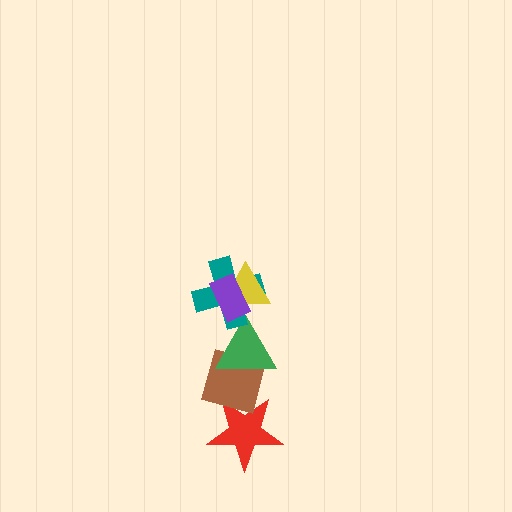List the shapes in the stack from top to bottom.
From top to bottom: the purple rectangle, the yellow triangle, the teal cross, the green triangle, the brown diamond, the red star.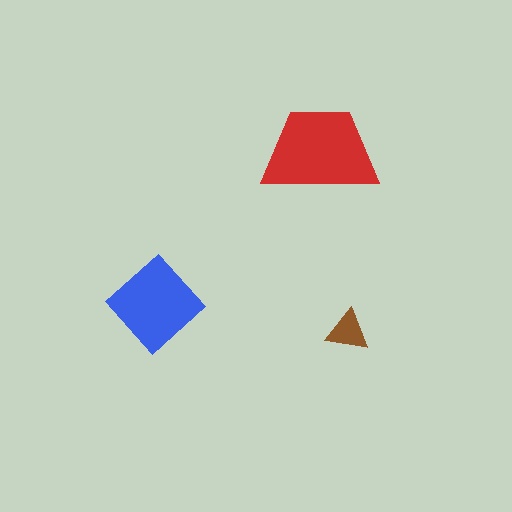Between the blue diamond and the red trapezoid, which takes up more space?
The red trapezoid.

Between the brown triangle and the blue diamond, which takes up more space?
The blue diamond.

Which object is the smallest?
The brown triangle.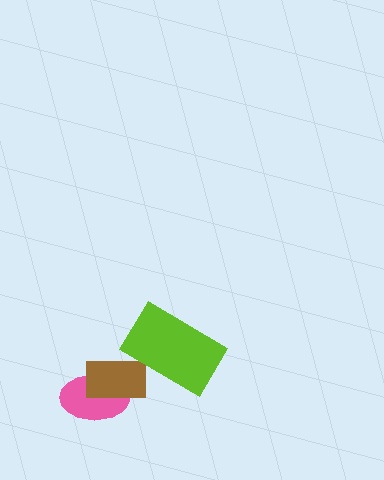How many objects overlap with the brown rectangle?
2 objects overlap with the brown rectangle.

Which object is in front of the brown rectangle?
The lime rectangle is in front of the brown rectangle.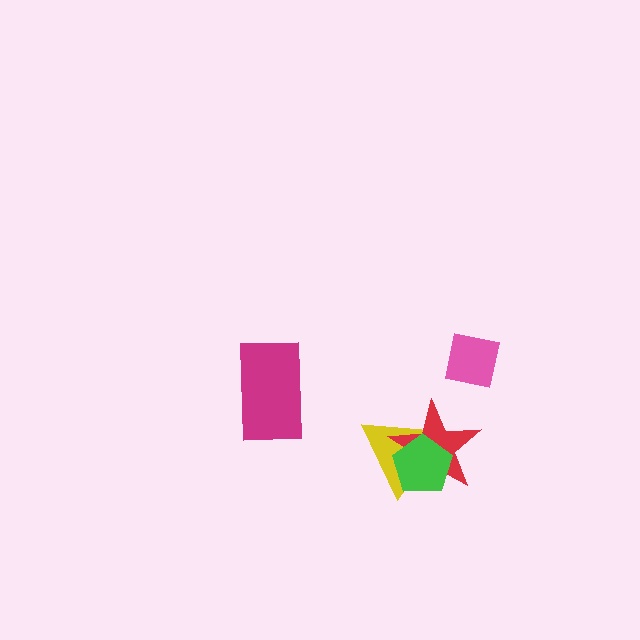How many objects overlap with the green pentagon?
2 objects overlap with the green pentagon.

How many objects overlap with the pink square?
0 objects overlap with the pink square.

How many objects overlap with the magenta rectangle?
0 objects overlap with the magenta rectangle.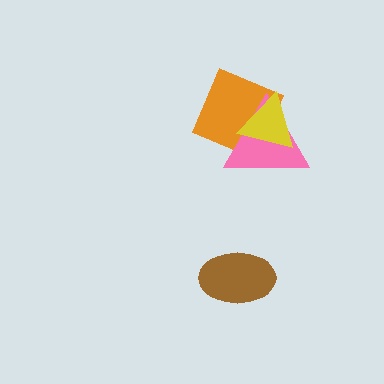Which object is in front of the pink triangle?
The yellow triangle is in front of the pink triangle.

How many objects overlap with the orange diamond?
2 objects overlap with the orange diamond.